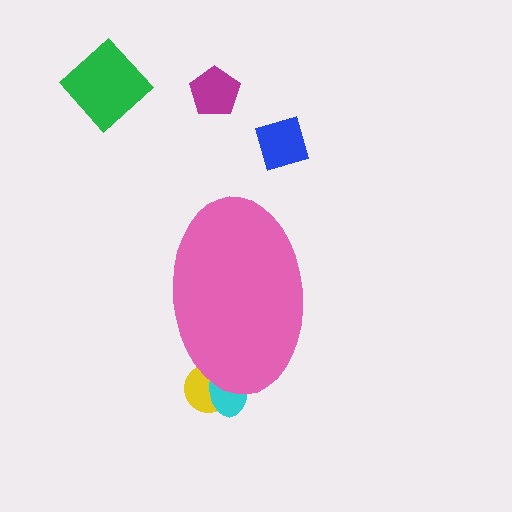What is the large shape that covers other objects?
A pink ellipse.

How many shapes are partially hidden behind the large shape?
2 shapes are partially hidden.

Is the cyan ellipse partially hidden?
Yes, the cyan ellipse is partially hidden behind the pink ellipse.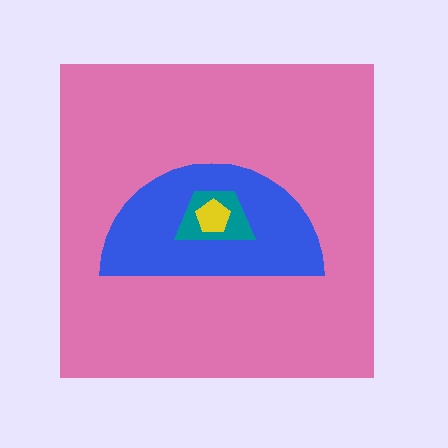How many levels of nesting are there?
4.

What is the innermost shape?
The yellow pentagon.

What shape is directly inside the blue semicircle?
The teal trapezoid.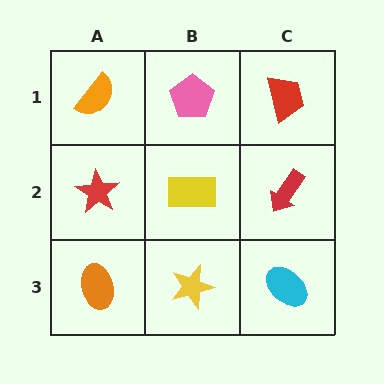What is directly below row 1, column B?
A yellow rectangle.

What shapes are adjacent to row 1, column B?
A yellow rectangle (row 2, column B), an orange semicircle (row 1, column A), a red trapezoid (row 1, column C).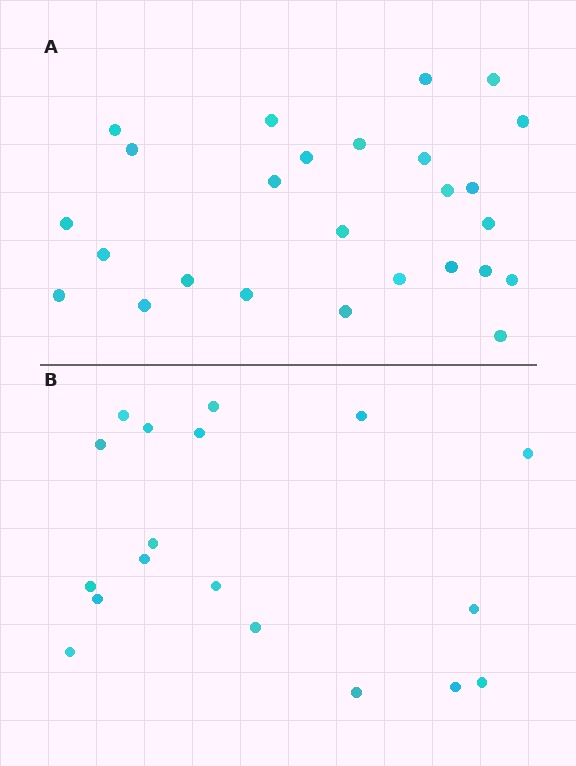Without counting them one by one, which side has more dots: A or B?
Region A (the top region) has more dots.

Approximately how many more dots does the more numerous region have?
Region A has roughly 8 or so more dots than region B.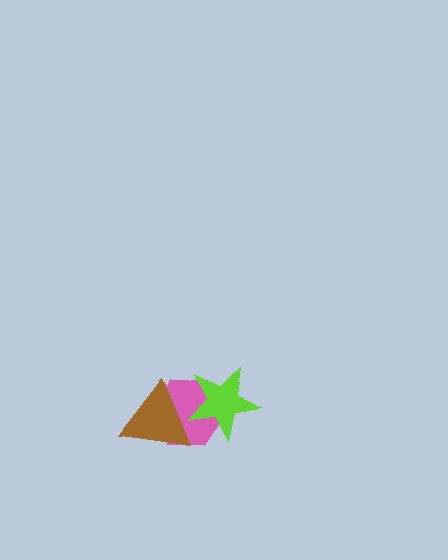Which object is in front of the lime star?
The brown triangle is in front of the lime star.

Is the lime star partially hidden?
Yes, it is partially covered by another shape.